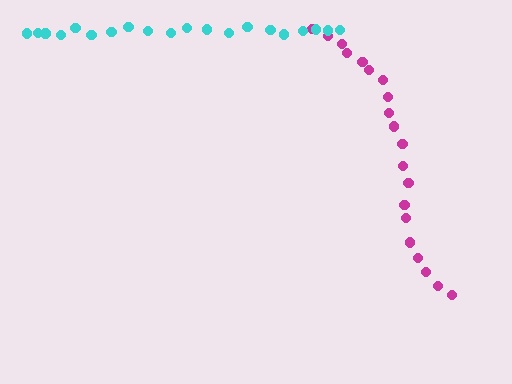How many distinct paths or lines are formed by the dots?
There are 2 distinct paths.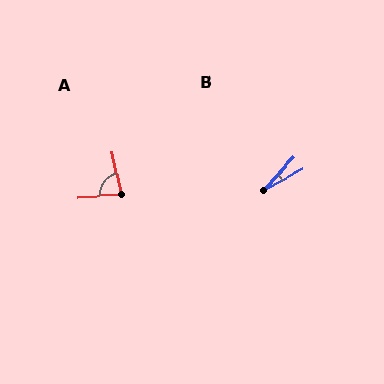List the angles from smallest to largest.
B (19°), A (82°).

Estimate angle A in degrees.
Approximately 82 degrees.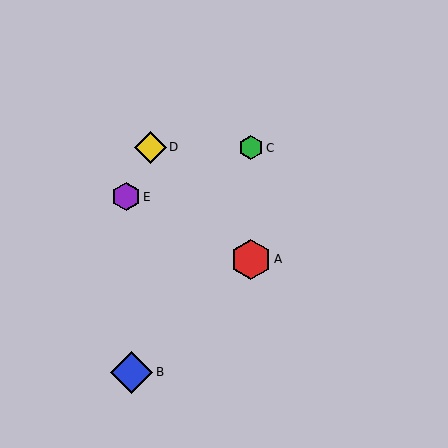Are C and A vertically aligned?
Yes, both are at x≈251.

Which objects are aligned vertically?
Objects A, C are aligned vertically.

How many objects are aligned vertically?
2 objects (A, C) are aligned vertically.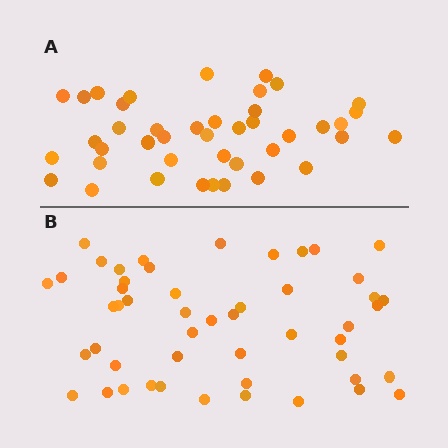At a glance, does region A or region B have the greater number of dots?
Region B (the bottom region) has more dots.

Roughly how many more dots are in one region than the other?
Region B has roughly 8 or so more dots than region A.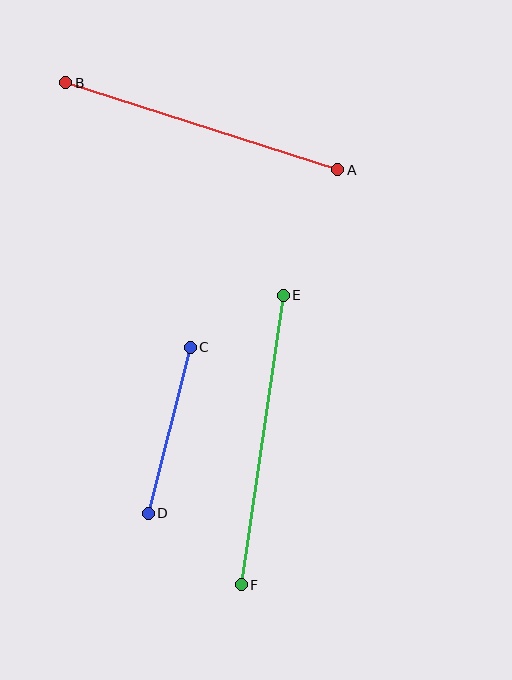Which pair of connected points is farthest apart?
Points E and F are farthest apart.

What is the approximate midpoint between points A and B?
The midpoint is at approximately (202, 126) pixels.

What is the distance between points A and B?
The distance is approximately 285 pixels.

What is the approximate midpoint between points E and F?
The midpoint is at approximately (262, 440) pixels.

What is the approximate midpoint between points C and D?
The midpoint is at approximately (169, 430) pixels.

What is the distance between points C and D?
The distance is approximately 172 pixels.